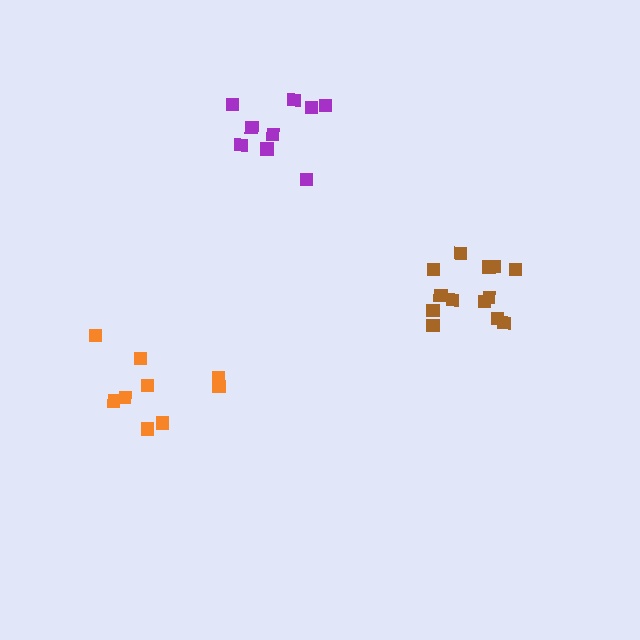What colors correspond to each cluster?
The clusters are colored: orange, purple, brown.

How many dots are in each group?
Group 1: 9 dots, Group 2: 9 dots, Group 3: 13 dots (31 total).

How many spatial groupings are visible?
There are 3 spatial groupings.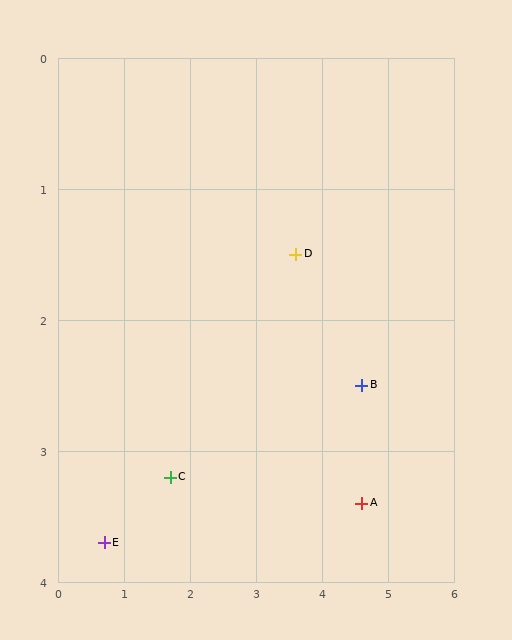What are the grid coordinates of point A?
Point A is at approximately (4.6, 3.4).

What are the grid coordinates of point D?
Point D is at approximately (3.6, 1.5).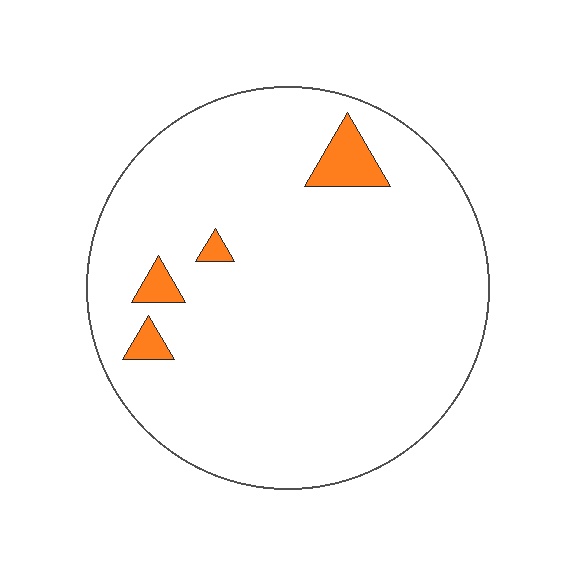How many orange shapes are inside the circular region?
4.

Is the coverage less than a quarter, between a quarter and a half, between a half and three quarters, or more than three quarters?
Less than a quarter.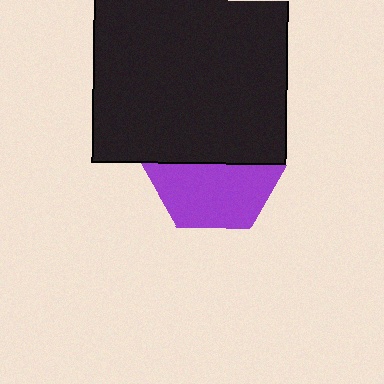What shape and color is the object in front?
The object in front is a black square.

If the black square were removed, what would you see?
You would see the complete purple hexagon.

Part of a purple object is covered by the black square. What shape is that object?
It is a hexagon.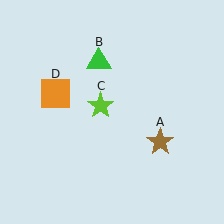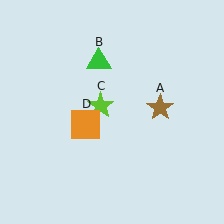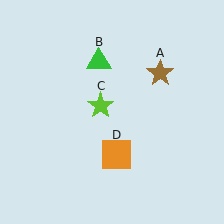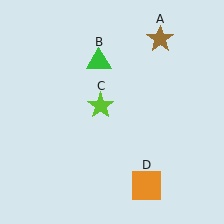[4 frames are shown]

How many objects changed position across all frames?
2 objects changed position: brown star (object A), orange square (object D).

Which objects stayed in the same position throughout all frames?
Green triangle (object B) and lime star (object C) remained stationary.